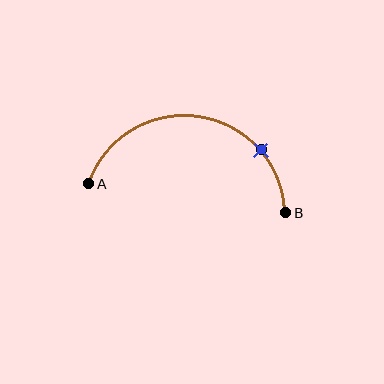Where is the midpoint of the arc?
The arc midpoint is the point on the curve farthest from the straight line joining A and B. It sits above that line.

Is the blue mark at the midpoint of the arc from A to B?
No. The blue mark lies on the arc but is closer to endpoint B. The arc midpoint would be at the point on the curve equidistant along the arc from both A and B.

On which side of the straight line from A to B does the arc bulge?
The arc bulges above the straight line connecting A and B.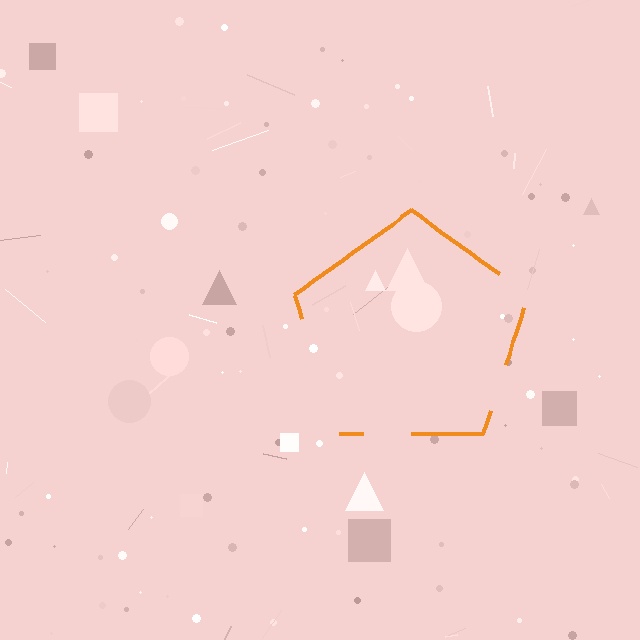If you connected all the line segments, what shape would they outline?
They would outline a pentagon.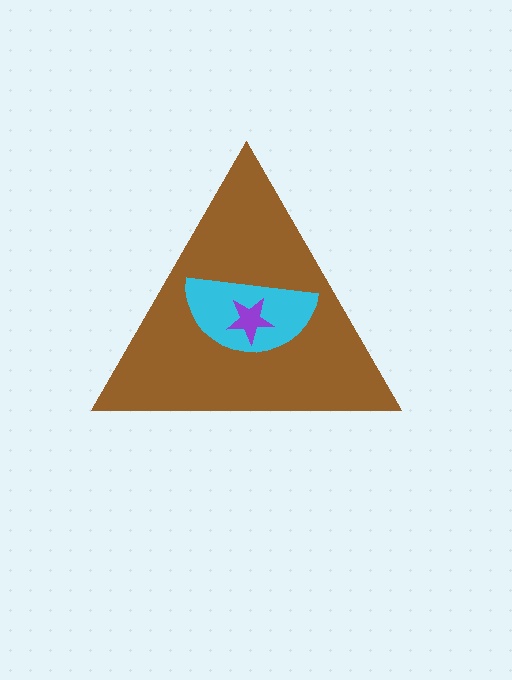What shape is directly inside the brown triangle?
The cyan semicircle.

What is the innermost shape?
The purple star.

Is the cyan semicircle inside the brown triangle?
Yes.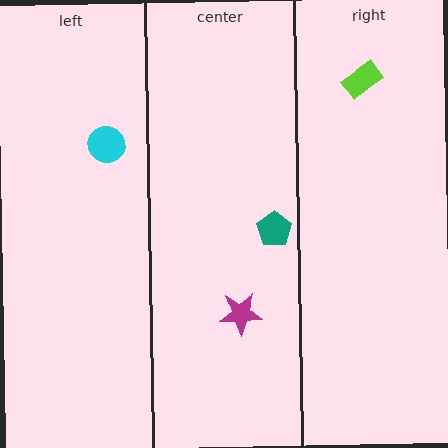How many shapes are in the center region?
2.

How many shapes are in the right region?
1.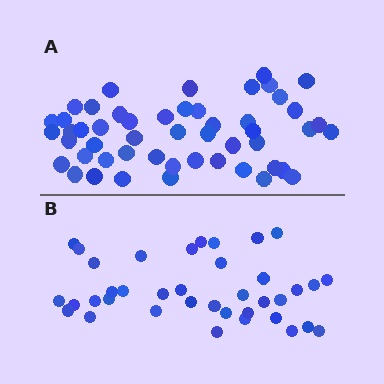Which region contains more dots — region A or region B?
Region A (the top region) has more dots.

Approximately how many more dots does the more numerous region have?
Region A has approximately 15 more dots than region B.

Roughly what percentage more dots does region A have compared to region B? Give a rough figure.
About 35% more.